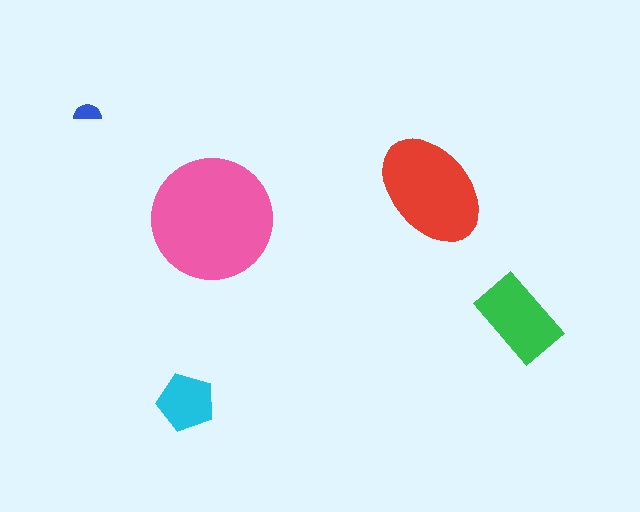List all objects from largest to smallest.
The pink circle, the red ellipse, the green rectangle, the cyan pentagon, the blue semicircle.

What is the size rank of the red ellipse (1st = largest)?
2nd.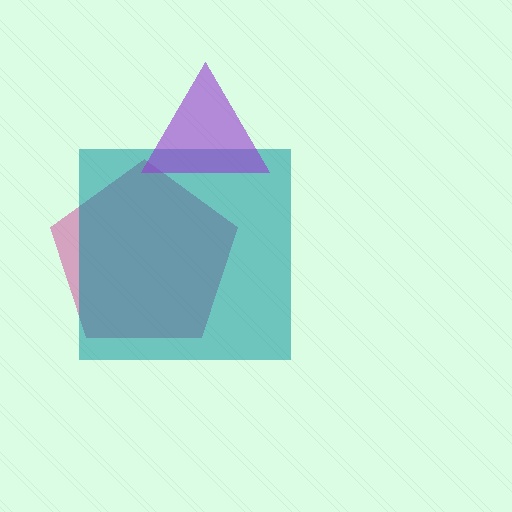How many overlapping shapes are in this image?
There are 3 overlapping shapes in the image.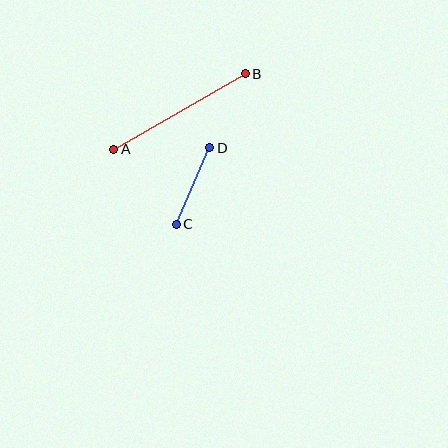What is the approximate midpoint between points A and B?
The midpoint is at approximately (179, 112) pixels.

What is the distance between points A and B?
The distance is approximately 152 pixels.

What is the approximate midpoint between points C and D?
The midpoint is at approximately (193, 186) pixels.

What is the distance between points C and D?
The distance is approximately 84 pixels.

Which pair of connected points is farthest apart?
Points A and B are farthest apart.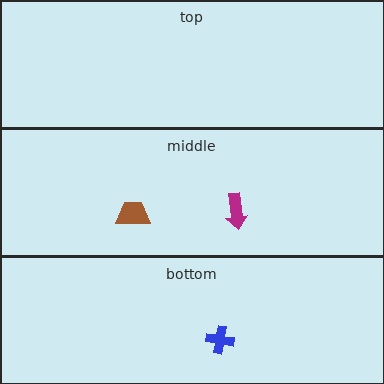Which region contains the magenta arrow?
The middle region.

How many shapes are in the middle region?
2.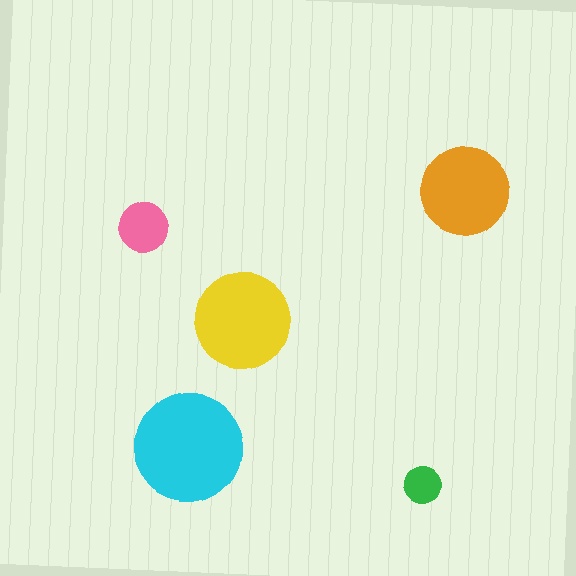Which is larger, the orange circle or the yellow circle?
The yellow one.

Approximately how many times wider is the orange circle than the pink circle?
About 2 times wider.